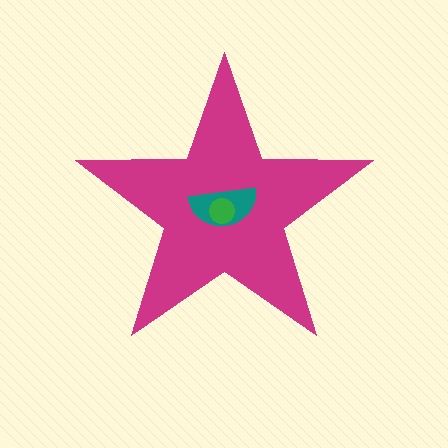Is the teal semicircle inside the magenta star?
Yes.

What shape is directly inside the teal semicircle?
The green circle.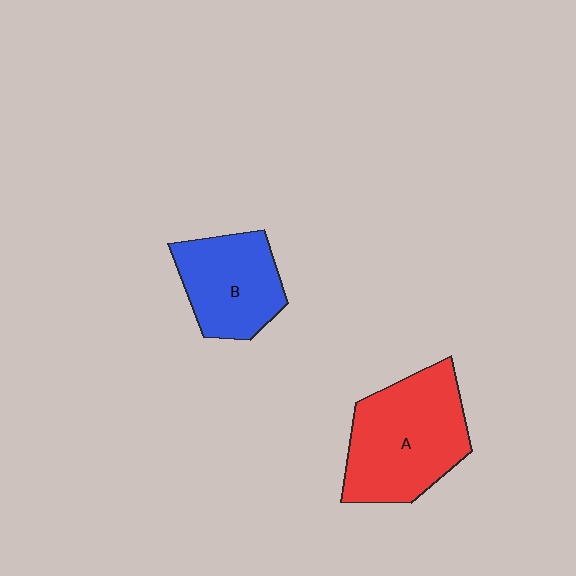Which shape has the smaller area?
Shape B (blue).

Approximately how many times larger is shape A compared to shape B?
Approximately 1.4 times.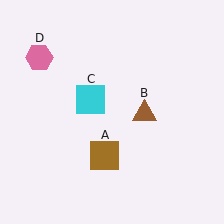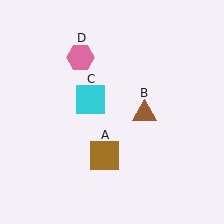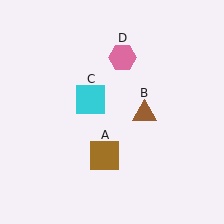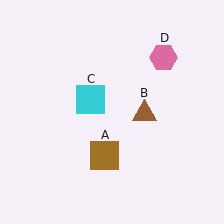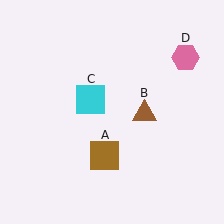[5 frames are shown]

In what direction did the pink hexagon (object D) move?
The pink hexagon (object D) moved right.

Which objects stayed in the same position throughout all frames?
Brown square (object A) and brown triangle (object B) and cyan square (object C) remained stationary.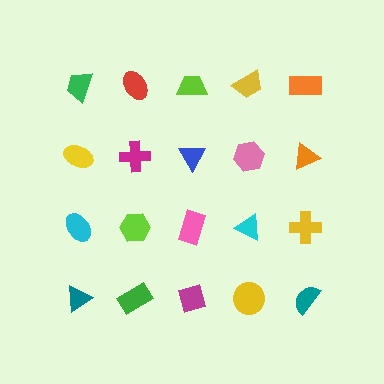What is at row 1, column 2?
A red ellipse.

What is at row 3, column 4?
A cyan triangle.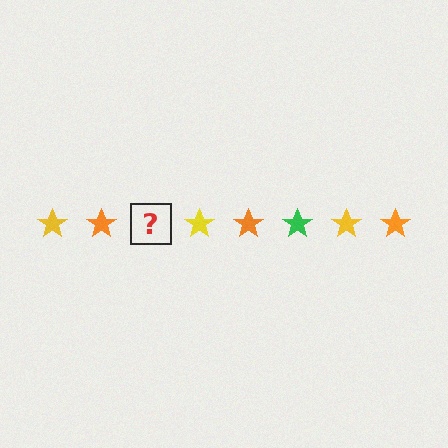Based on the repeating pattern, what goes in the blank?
The blank should be a green star.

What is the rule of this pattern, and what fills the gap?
The rule is that the pattern cycles through yellow, orange, green stars. The gap should be filled with a green star.